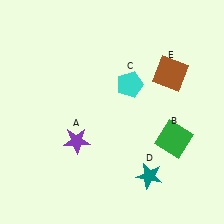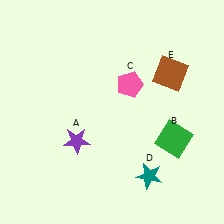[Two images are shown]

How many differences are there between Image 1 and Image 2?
There is 1 difference between the two images.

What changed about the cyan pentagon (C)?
In Image 1, C is cyan. In Image 2, it changed to pink.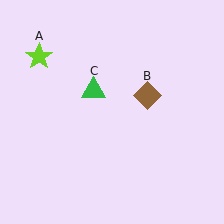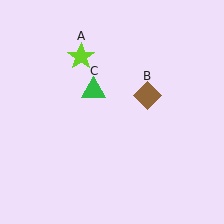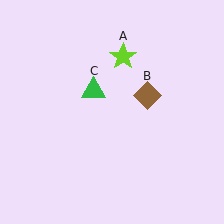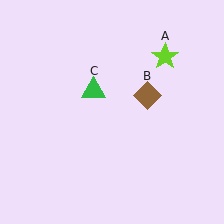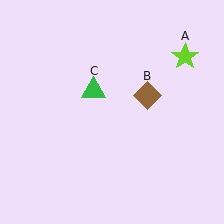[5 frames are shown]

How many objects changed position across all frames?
1 object changed position: lime star (object A).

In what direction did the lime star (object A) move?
The lime star (object A) moved right.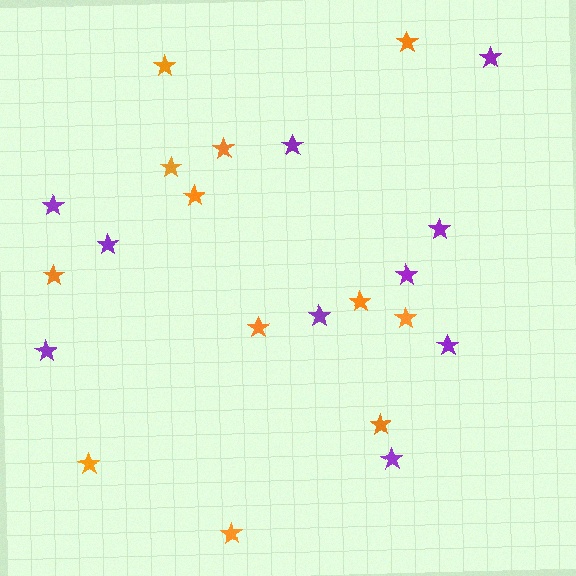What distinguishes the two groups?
There are 2 groups: one group of orange stars (12) and one group of purple stars (10).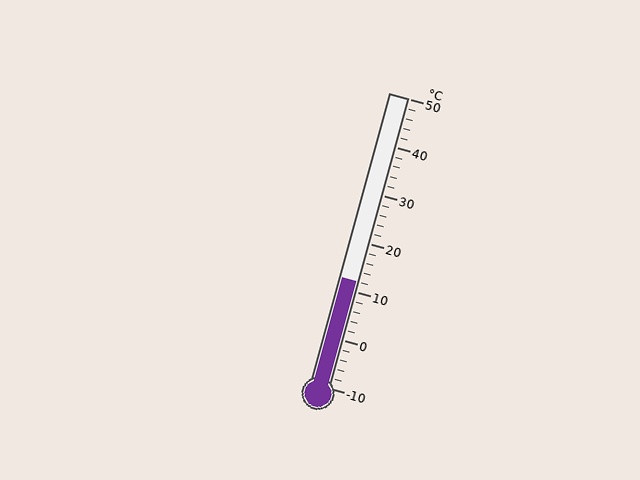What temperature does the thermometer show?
The thermometer shows approximately 12°C.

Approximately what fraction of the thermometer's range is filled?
The thermometer is filled to approximately 35% of its range.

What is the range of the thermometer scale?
The thermometer scale ranges from -10°C to 50°C.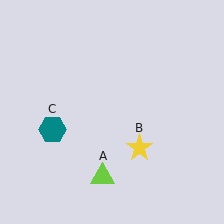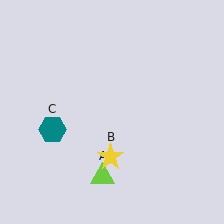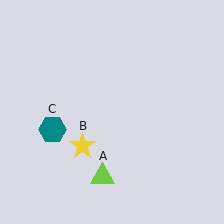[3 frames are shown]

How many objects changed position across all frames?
1 object changed position: yellow star (object B).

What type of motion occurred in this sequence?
The yellow star (object B) rotated clockwise around the center of the scene.